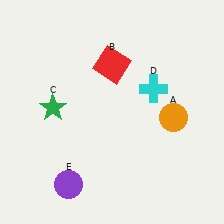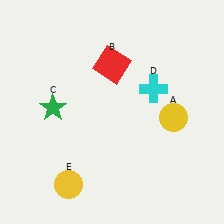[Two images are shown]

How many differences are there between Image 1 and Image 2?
There are 2 differences between the two images.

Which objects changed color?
A changed from orange to yellow. E changed from purple to yellow.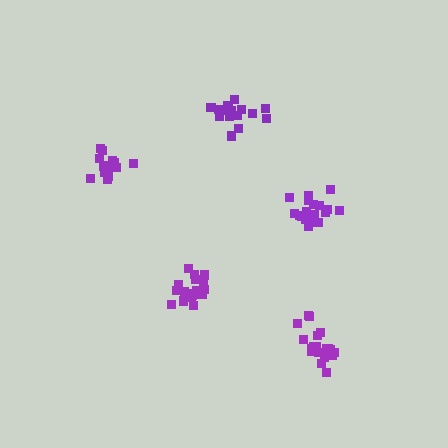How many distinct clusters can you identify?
There are 5 distinct clusters.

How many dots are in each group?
Group 1: 18 dots, Group 2: 21 dots, Group 3: 21 dots, Group 4: 15 dots, Group 5: 17 dots (92 total).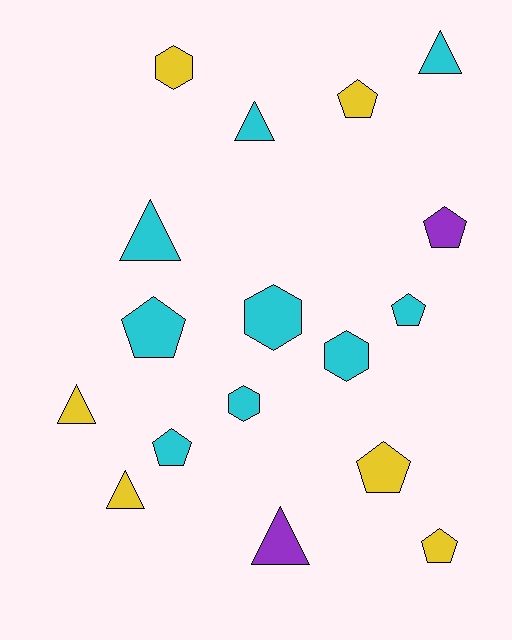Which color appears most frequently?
Cyan, with 9 objects.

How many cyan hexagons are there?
There are 3 cyan hexagons.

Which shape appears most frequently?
Pentagon, with 7 objects.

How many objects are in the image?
There are 17 objects.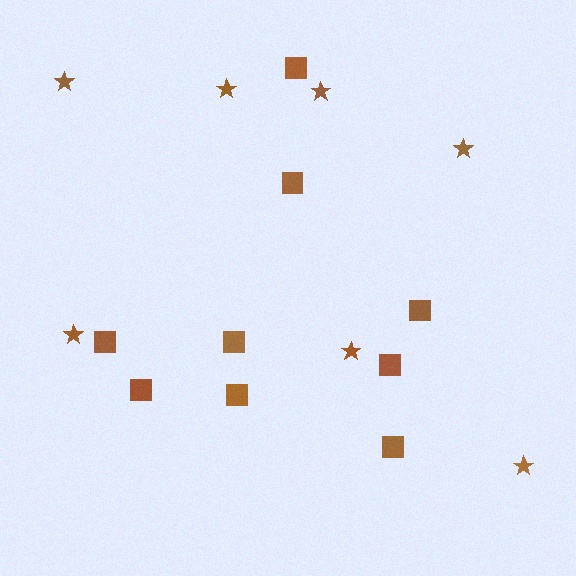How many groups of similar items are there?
There are 2 groups: one group of squares (9) and one group of stars (7).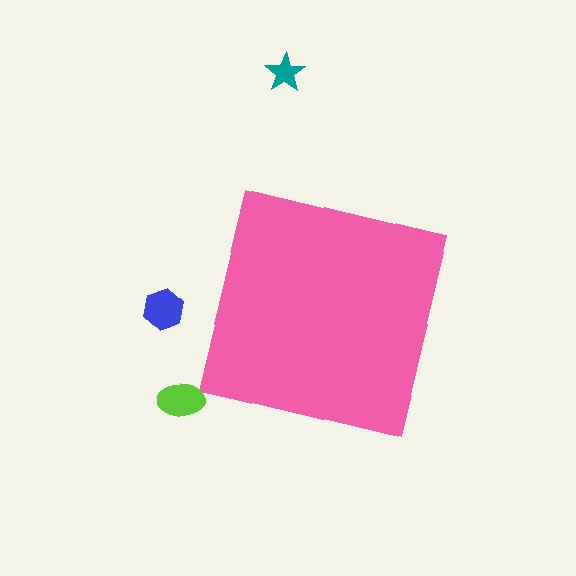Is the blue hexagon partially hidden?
No, the blue hexagon is fully visible.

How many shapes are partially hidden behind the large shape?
0 shapes are partially hidden.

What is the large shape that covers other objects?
A pink square.